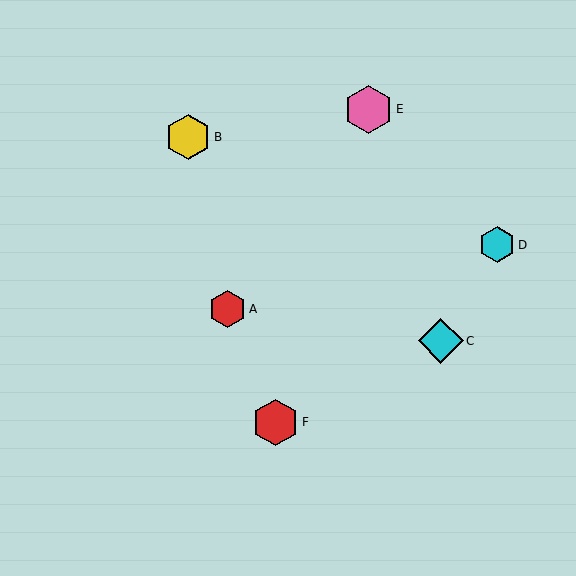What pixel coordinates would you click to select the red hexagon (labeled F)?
Click at (275, 423) to select the red hexagon F.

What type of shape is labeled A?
Shape A is a red hexagon.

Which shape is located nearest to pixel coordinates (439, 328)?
The cyan diamond (labeled C) at (441, 341) is nearest to that location.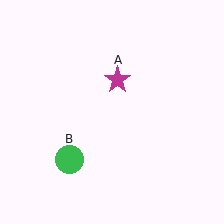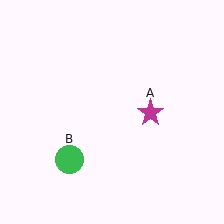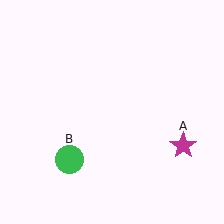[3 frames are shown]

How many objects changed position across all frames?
1 object changed position: magenta star (object A).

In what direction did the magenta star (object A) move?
The magenta star (object A) moved down and to the right.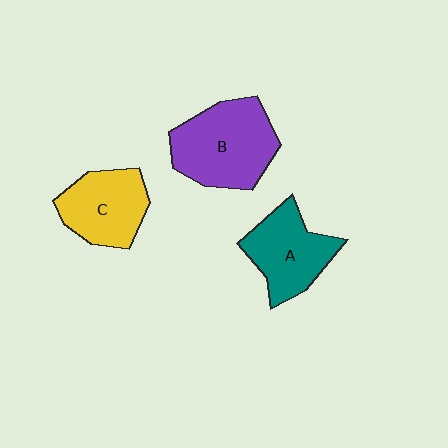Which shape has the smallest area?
Shape C (yellow).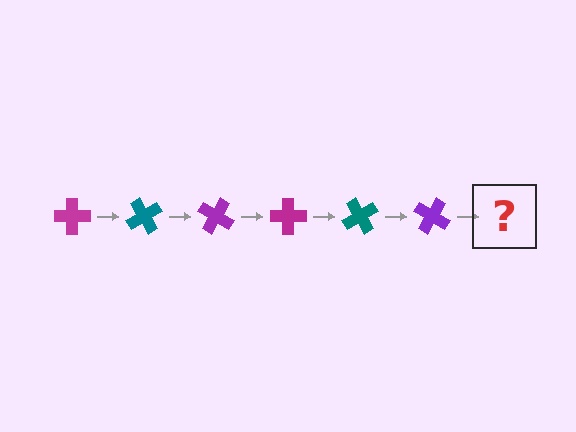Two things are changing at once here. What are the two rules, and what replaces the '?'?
The two rules are that it rotates 60 degrees each step and the color cycles through magenta, teal, and purple. The '?' should be a magenta cross, rotated 360 degrees from the start.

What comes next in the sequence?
The next element should be a magenta cross, rotated 360 degrees from the start.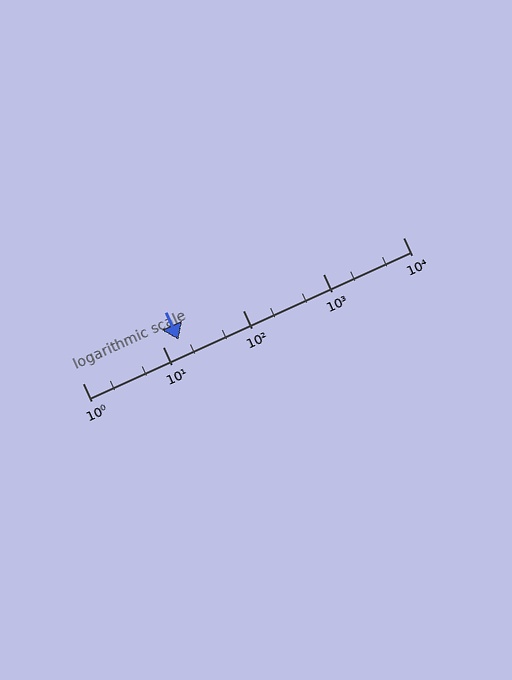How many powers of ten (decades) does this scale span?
The scale spans 4 decades, from 1 to 10000.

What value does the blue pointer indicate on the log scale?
The pointer indicates approximately 16.